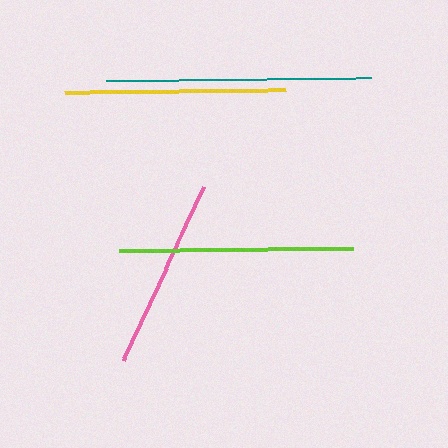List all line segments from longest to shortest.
From longest to shortest: teal, lime, yellow, pink.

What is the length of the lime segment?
The lime segment is approximately 234 pixels long.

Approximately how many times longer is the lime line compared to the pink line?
The lime line is approximately 1.2 times the length of the pink line.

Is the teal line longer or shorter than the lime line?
The teal line is longer than the lime line.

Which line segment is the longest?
The teal line is the longest at approximately 265 pixels.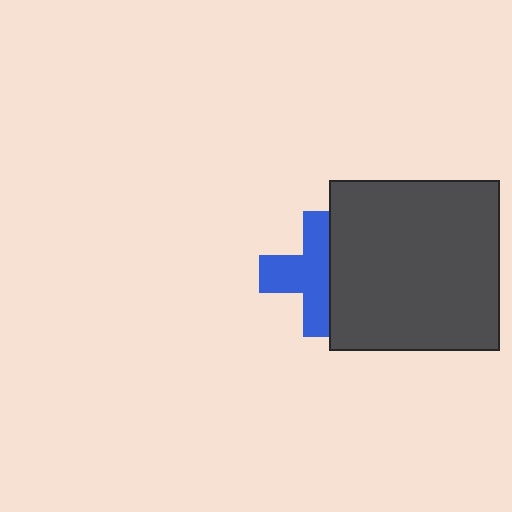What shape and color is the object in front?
The object in front is a dark gray square.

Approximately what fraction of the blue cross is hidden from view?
Roughly 39% of the blue cross is hidden behind the dark gray square.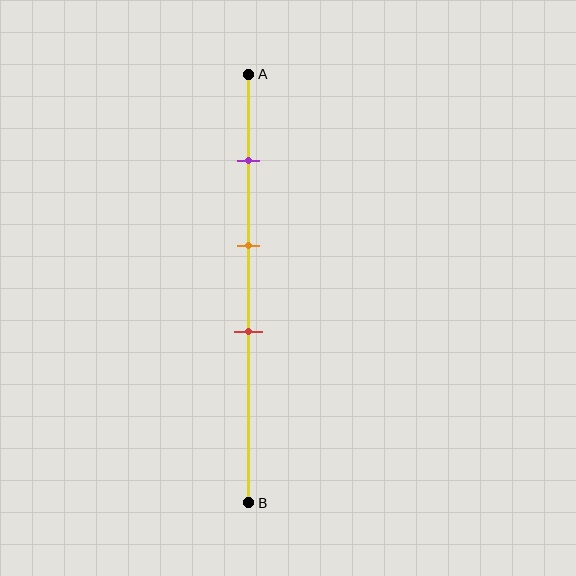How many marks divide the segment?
There are 3 marks dividing the segment.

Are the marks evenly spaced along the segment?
Yes, the marks are approximately evenly spaced.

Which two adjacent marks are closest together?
The orange and red marks are the closest adjacent pair.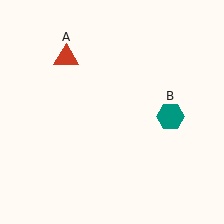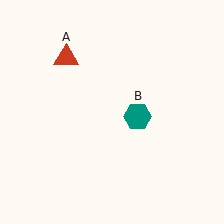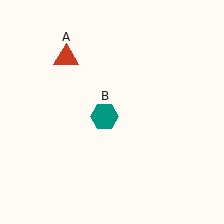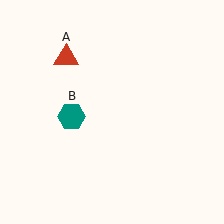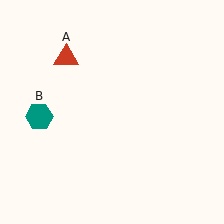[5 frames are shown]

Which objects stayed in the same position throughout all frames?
Red triangle (object A) remained stationary.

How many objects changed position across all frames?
1 object changed position: teal hexagon (object B).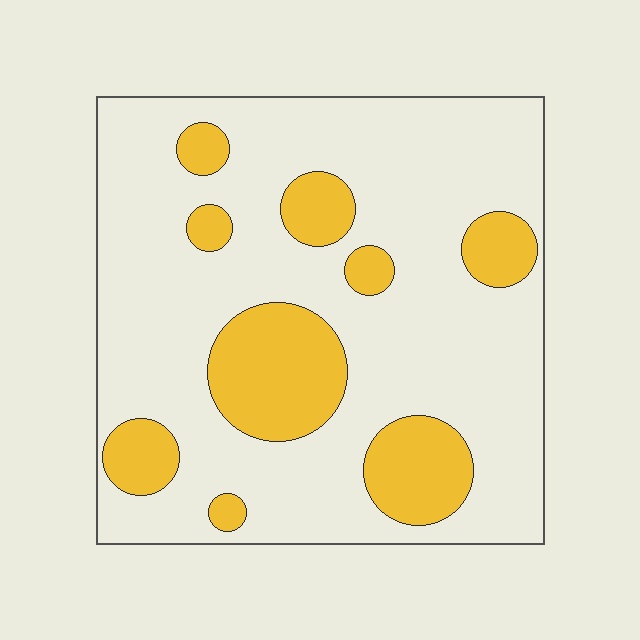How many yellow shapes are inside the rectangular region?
9.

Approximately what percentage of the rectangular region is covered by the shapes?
Approximately 25%.